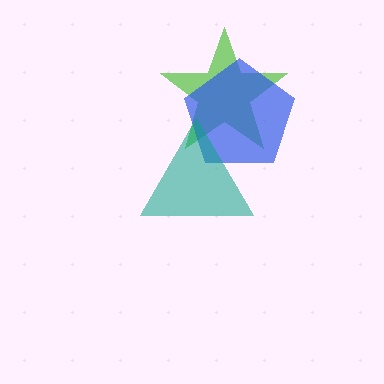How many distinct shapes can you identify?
There are 3 distinct shapes: a lime star, a blue pentagon, a teal triangle.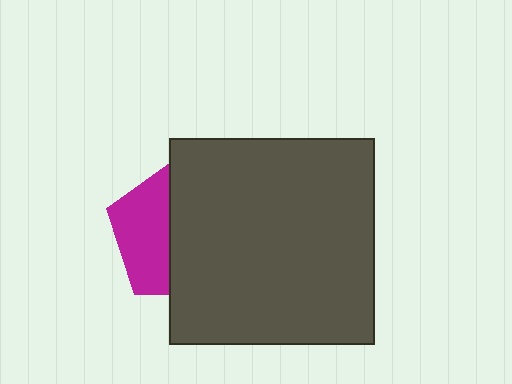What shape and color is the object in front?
The object in front is a dark gray square.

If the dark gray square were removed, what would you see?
You would see the complete magenta pentagon.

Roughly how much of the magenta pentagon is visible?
A small part of it is visible (roughly 40%).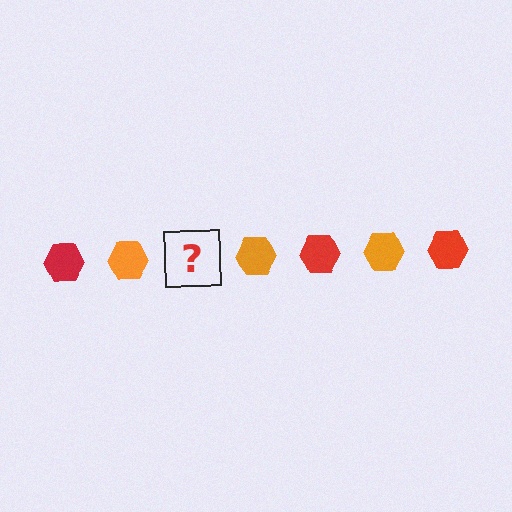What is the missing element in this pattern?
The missing element is a red hexagon.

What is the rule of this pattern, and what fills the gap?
The rule is that the pattern cycles through red, orange hexagons. The gap should be filled with a red hexagon.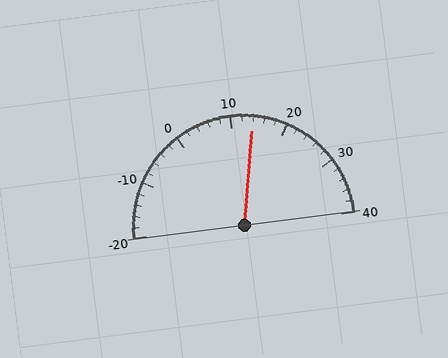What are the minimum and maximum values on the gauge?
The gauge ranges from -20 to 40.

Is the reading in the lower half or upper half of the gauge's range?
The reading is in the upper half of the range (-20 to 40).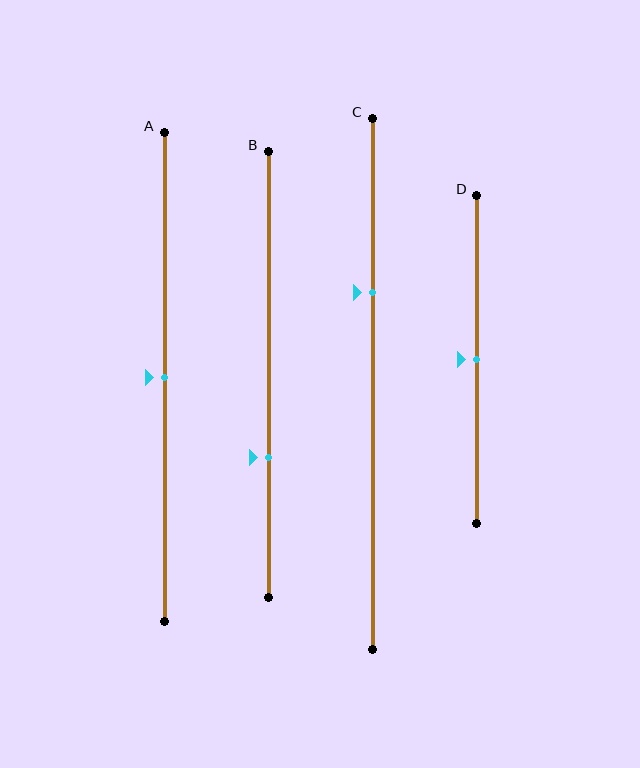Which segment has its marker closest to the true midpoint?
Segment A has its marker closest to the true midpoint.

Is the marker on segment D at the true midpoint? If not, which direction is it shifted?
Yes, the marker on segment D is at the true midpoint.